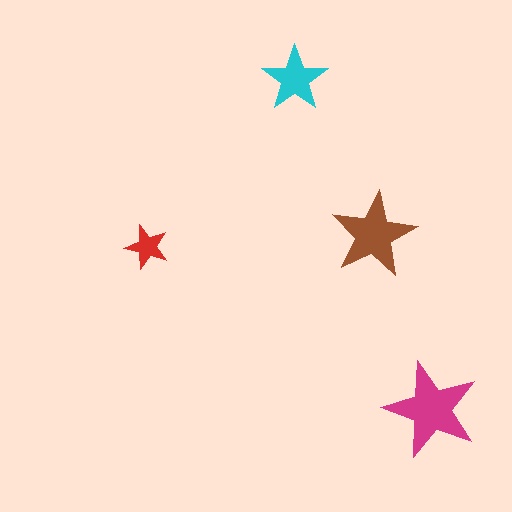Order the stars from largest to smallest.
the magenta one, the brown one, the cyan one, the red one.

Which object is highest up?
The cyan star is topmost.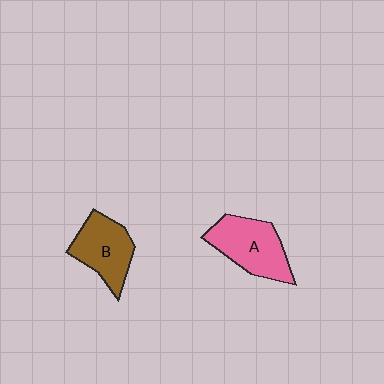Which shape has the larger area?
Shape A (pink).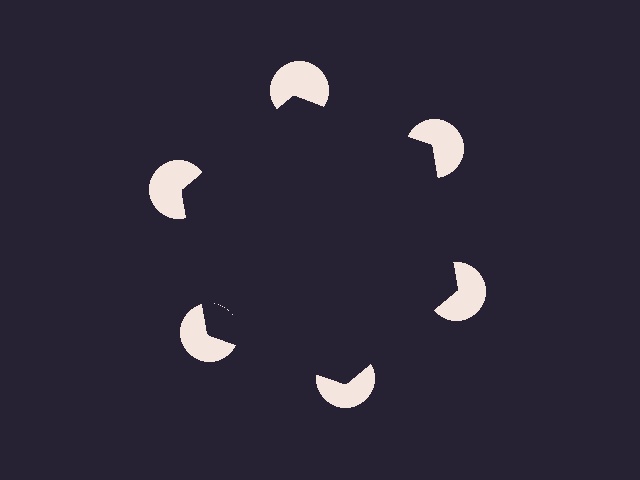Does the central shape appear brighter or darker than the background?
It typically appears slightly darker than the background, even though no actual brightness change is drawn.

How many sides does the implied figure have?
6 sides.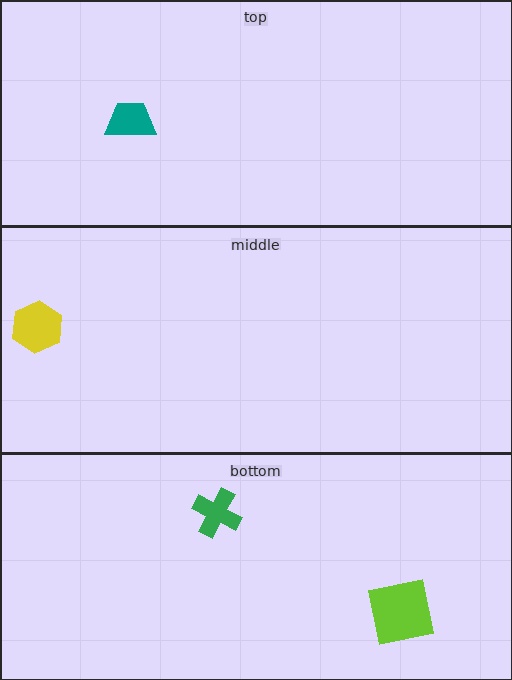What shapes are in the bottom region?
The lime square, the green cross.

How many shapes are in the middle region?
1.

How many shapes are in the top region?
1.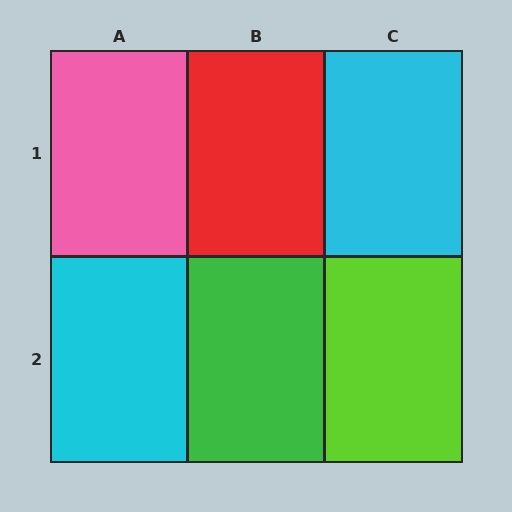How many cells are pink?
1 cell is pink.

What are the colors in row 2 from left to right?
Cyan, green, lime.